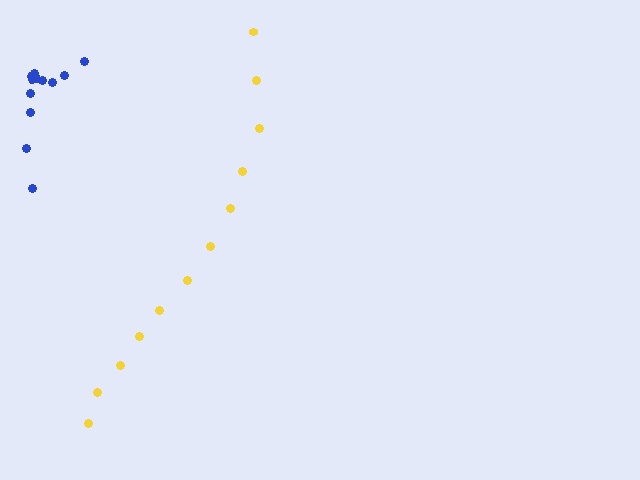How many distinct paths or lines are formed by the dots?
There are 2 distinct paths.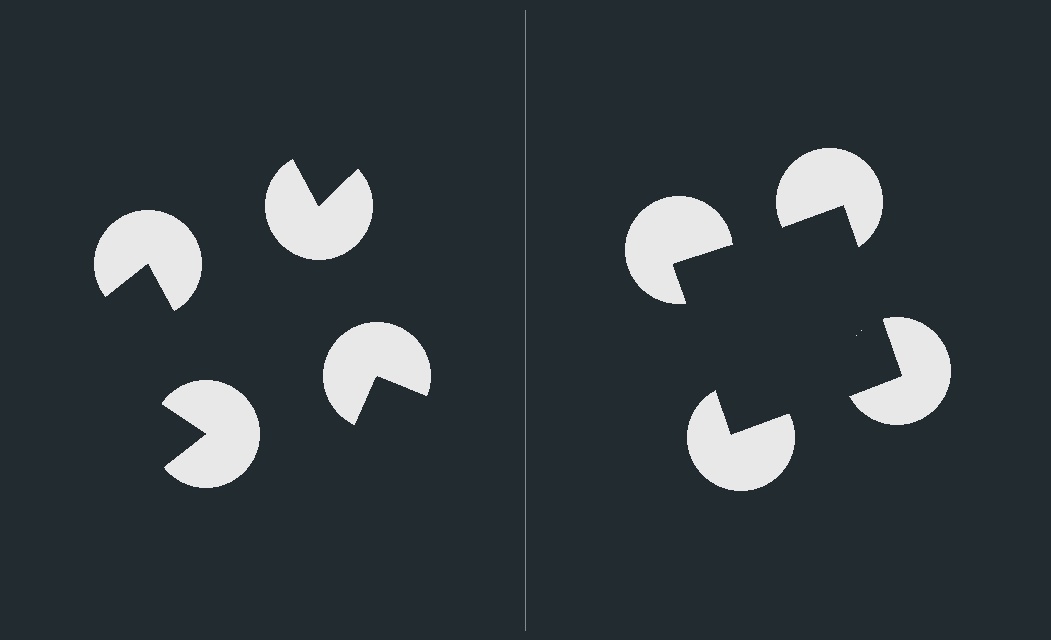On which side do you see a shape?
An illusory square appears on the right side. On the left side the wedge cuts are rotated, so no coherent shape forms.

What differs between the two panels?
The pac-man discs are positioned identically on both sides; only the wedge orientations differ. On the right they align to a square; on the left they are misaligned.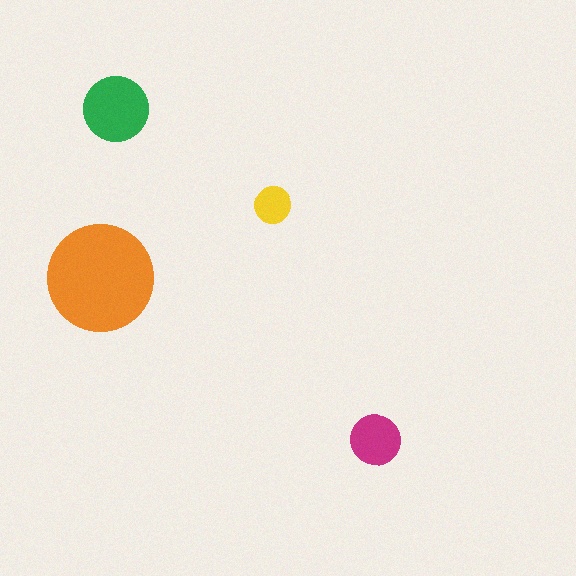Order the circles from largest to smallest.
the orange one, the green one, the magenta one, the yellow one.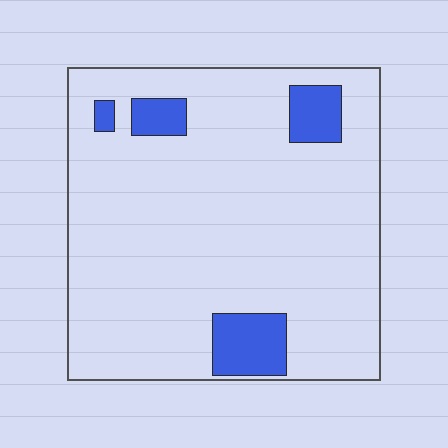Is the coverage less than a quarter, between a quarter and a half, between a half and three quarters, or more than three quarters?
Less than a quarter.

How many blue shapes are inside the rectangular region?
4.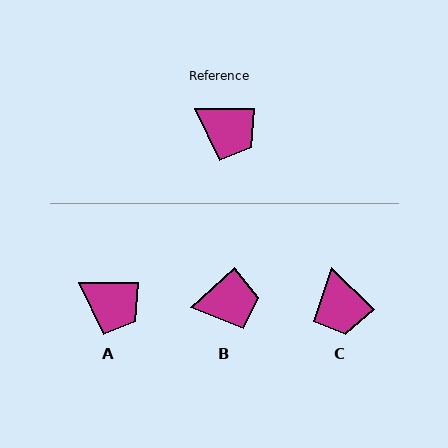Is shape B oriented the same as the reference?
No, it is off by about 42 degrees.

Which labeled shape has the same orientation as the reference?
A.